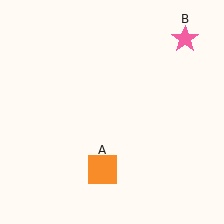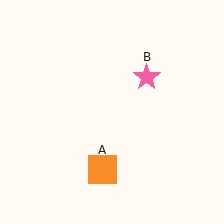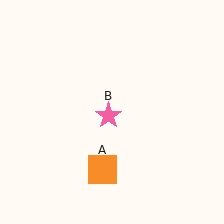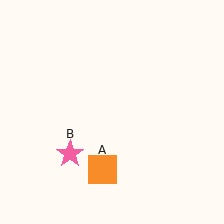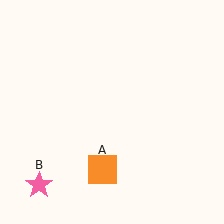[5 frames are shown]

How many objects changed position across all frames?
1 object changed position: pink star (object B).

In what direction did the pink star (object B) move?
The pink star (object B) moved down and to the left.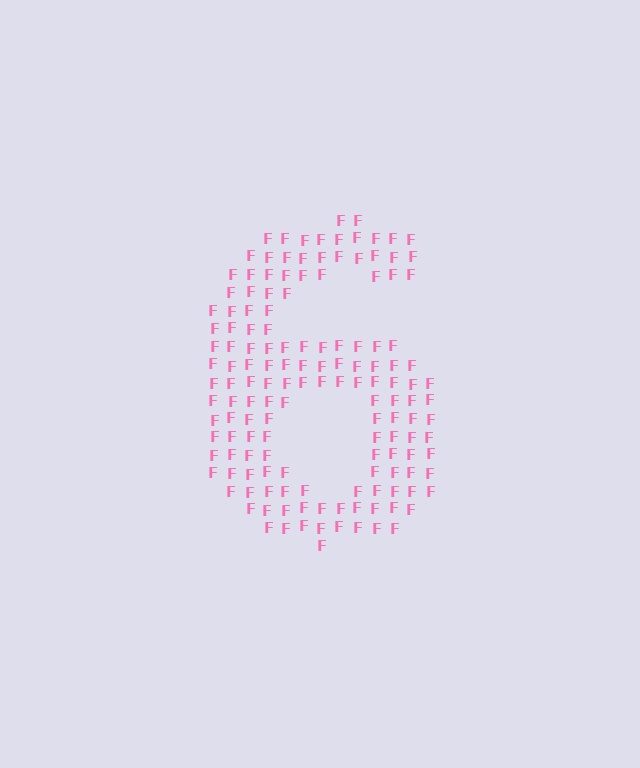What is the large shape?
The large shape is the digit 6.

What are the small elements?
The small elements are letter F's.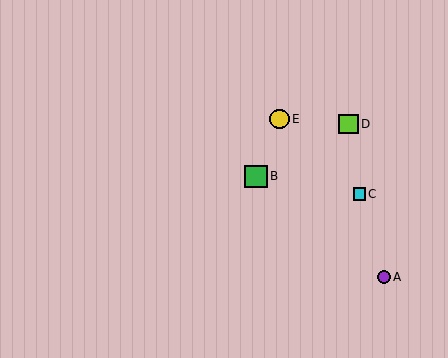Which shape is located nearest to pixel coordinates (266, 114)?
The yellow circle (labeled E) at (279, 119) is nearest to that location.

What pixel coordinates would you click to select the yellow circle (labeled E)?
Click at (279, 119) to select the yellow circle E.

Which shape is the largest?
The green square (labeled B) is the largest.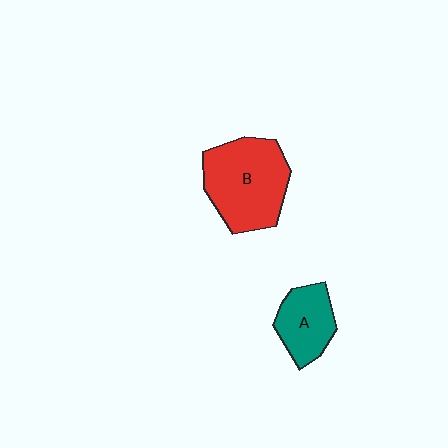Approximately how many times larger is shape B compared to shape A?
Approximately 1.8 times.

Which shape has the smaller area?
Shape A (teal).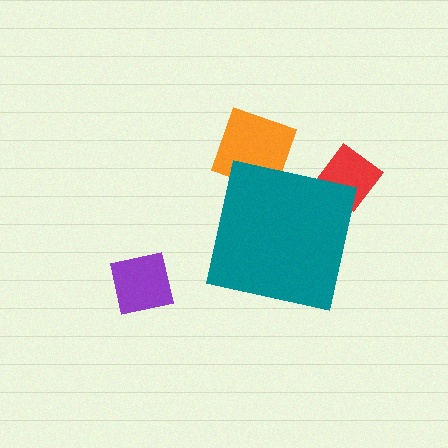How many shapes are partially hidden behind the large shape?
2 shapes are partially hidden.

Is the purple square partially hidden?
No, the purple square is fully visible.